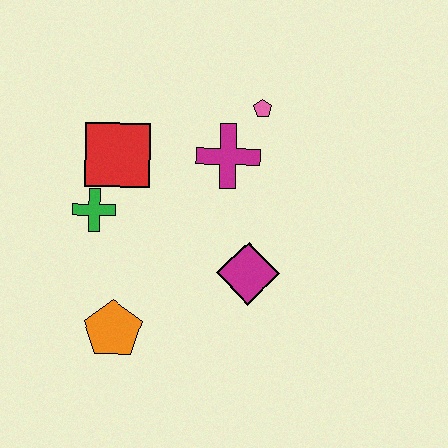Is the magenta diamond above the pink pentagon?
No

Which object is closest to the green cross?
The red square is closest to the green cross.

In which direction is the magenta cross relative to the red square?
The magenta cross is to the right of the red square.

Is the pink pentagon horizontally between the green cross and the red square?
No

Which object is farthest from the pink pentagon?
The orange pentagon is farthest from the pink pentagon.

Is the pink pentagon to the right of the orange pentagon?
Yes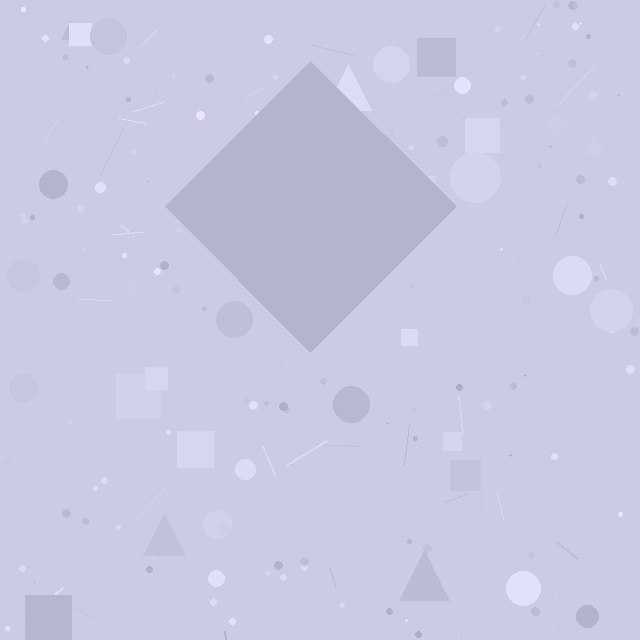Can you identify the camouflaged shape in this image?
The camouflaged shape is a diamond.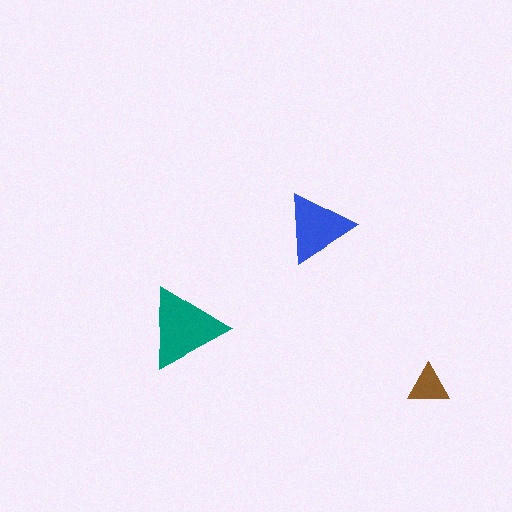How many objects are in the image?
There are 3 objects in the image.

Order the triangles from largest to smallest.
the teal one, the blue one, the brown one.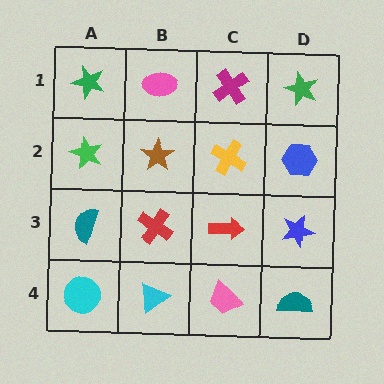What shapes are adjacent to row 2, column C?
A magenta cross (row 1, column C), a red arrow (row 3, column C), a brown star (row 2, column B), a blue hexagon (row 2, column D).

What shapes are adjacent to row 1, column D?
A blue hexagon (row 2, column D), a magenta cross (row 1, column C).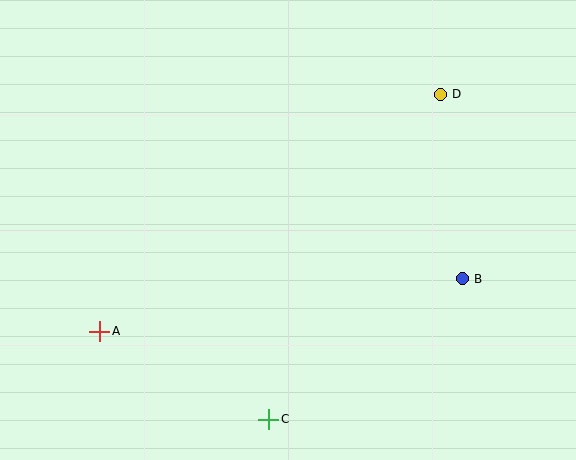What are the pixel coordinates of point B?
Point B is at (462, 279).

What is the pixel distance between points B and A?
The distance between B and A is 366 pixels.